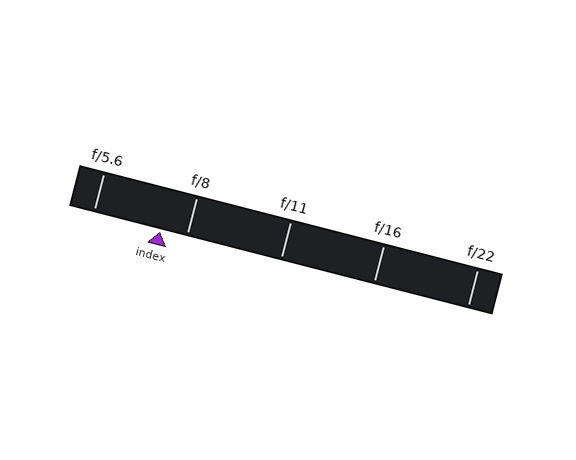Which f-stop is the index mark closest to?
The index mark is closest to f/8.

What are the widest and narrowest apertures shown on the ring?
The widest aperture shown is f/5.6 and the narrowest is f/22.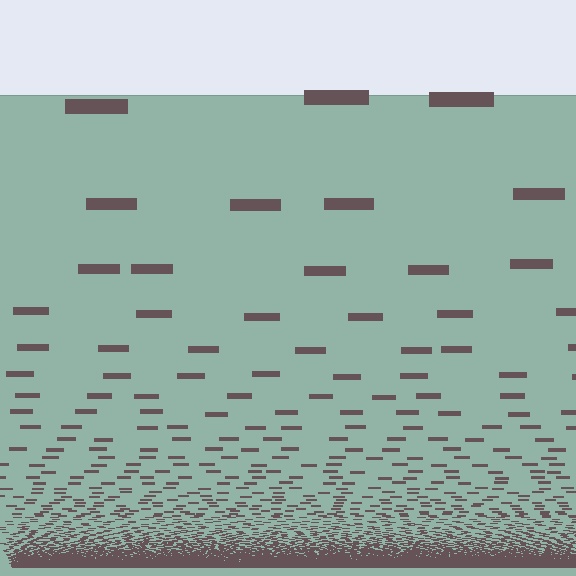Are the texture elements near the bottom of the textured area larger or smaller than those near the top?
Smaller. The gradient is inverted — elements near the bottom are smaller and denser.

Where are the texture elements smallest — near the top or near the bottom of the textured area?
Near the bottom.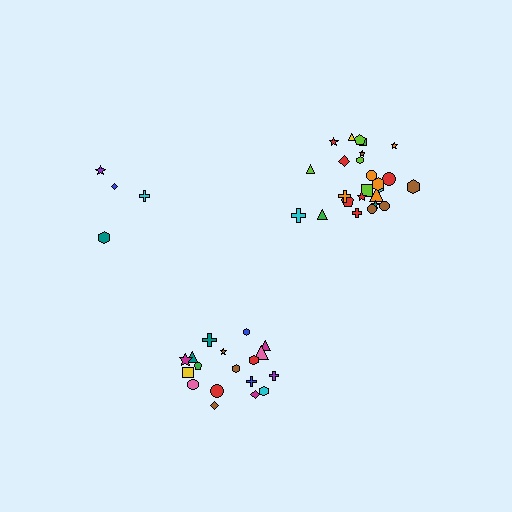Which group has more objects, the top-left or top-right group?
The top-right group.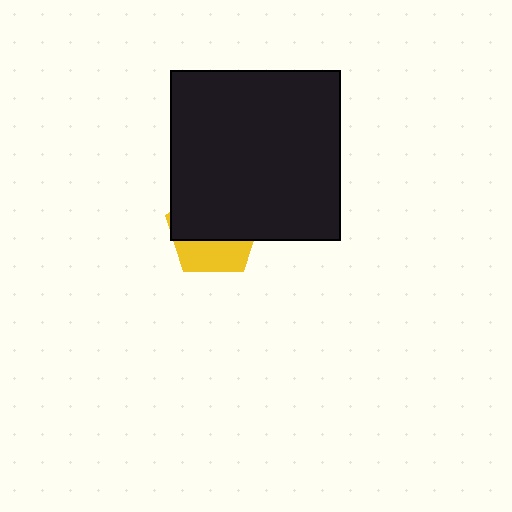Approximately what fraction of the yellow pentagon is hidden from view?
Roughly 65% of the yellow pentagon is hidden behind the black square.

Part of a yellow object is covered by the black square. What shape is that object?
It is a pentagon.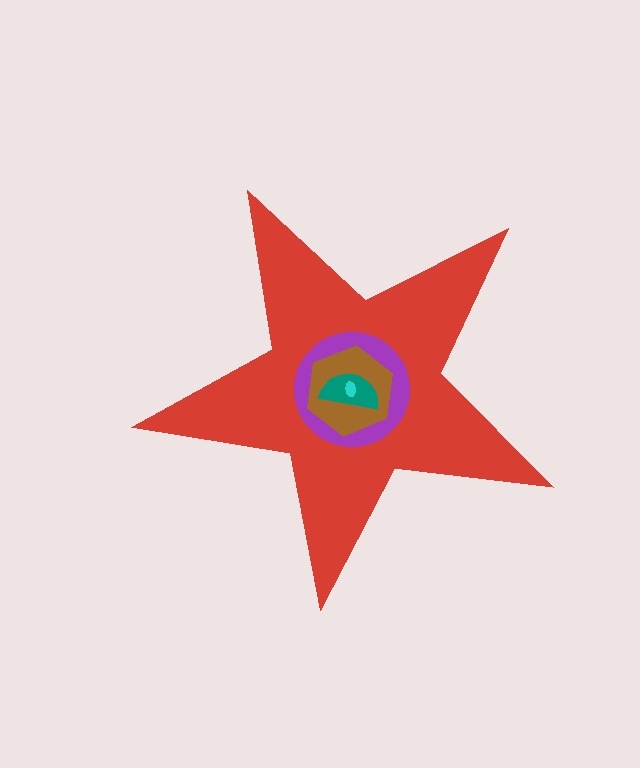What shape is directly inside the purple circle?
The brown hexagon.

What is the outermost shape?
The red star.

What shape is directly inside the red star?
The purple circle.